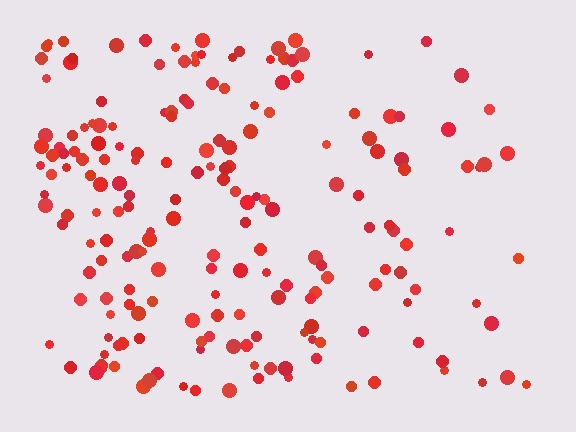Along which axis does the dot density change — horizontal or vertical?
Horizontal.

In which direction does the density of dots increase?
From right to left, with the left side densest.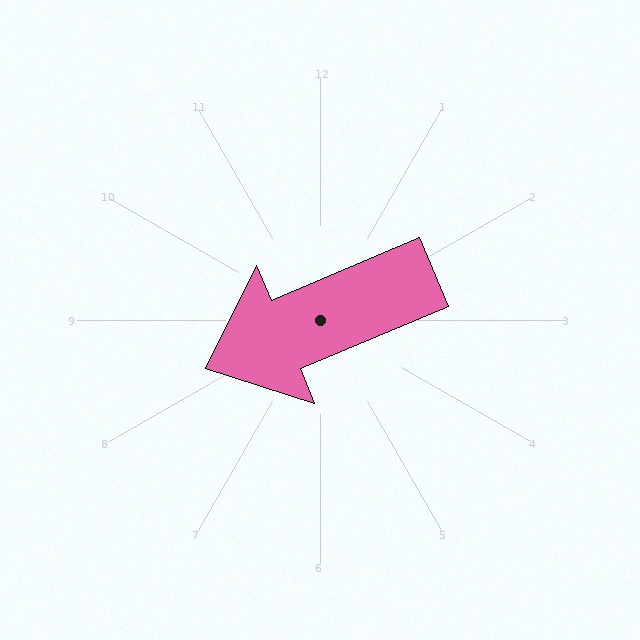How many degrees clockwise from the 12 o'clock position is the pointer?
Approximately 247 degrees.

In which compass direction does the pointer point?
Southwest.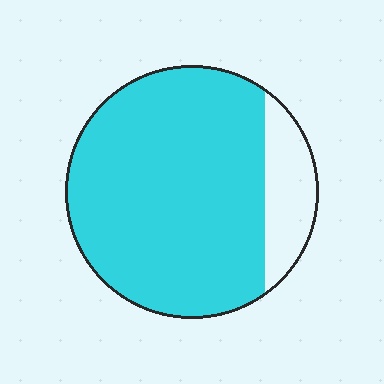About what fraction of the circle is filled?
About five sixths (5/6).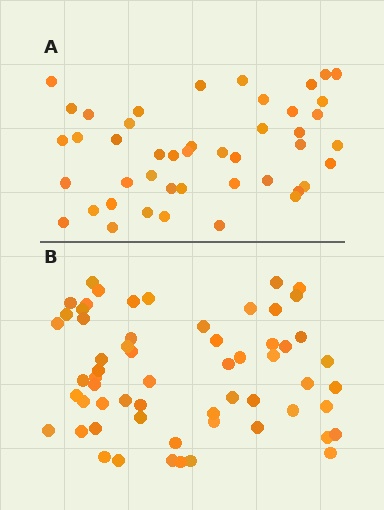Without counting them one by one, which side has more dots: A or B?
Region B (the bottom region) has more dots.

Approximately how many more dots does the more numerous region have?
Region B has approximately 15 more dots than region A.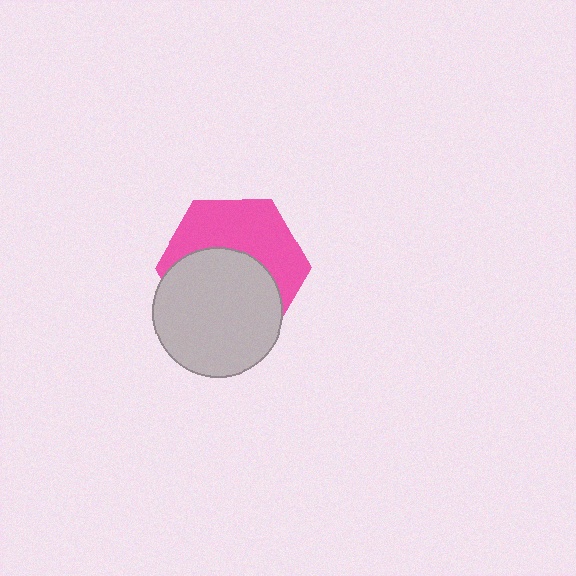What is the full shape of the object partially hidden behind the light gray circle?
The partially hidden object is a pink hexagon.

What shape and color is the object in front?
The object in front is a light gray circle.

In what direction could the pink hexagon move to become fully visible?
The pink hexagon could move up. That would shift it out from behind the light gray circle entirely.